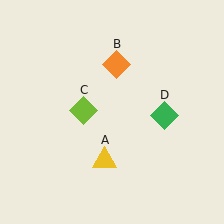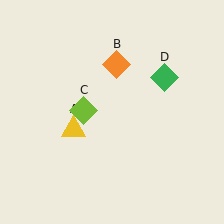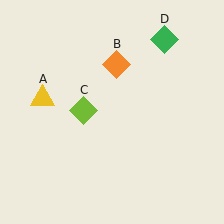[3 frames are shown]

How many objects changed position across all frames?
2 objects changed position: yellow triangle (object A), green diamond (object D).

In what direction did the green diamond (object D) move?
The green diamond (object D) moved up.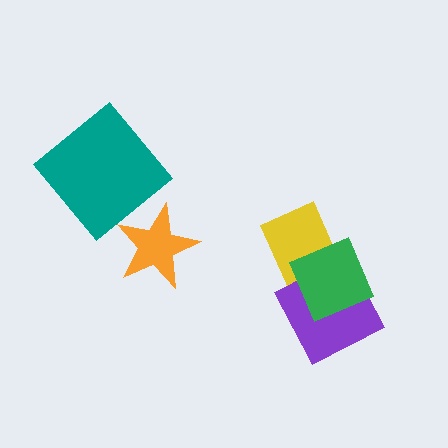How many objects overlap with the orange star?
0 objects overlap with the orange star.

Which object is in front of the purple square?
The green diamond is in front of the purple square.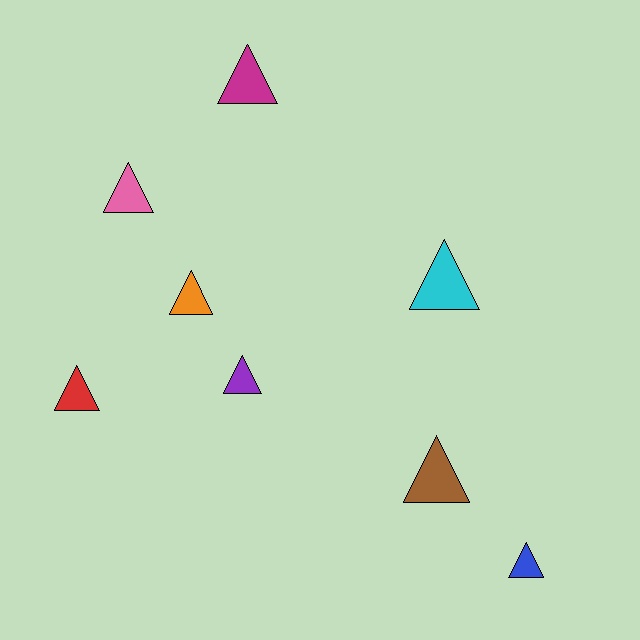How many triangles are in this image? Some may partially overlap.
There are 8 triangles.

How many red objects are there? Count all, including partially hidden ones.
There is 1 red object.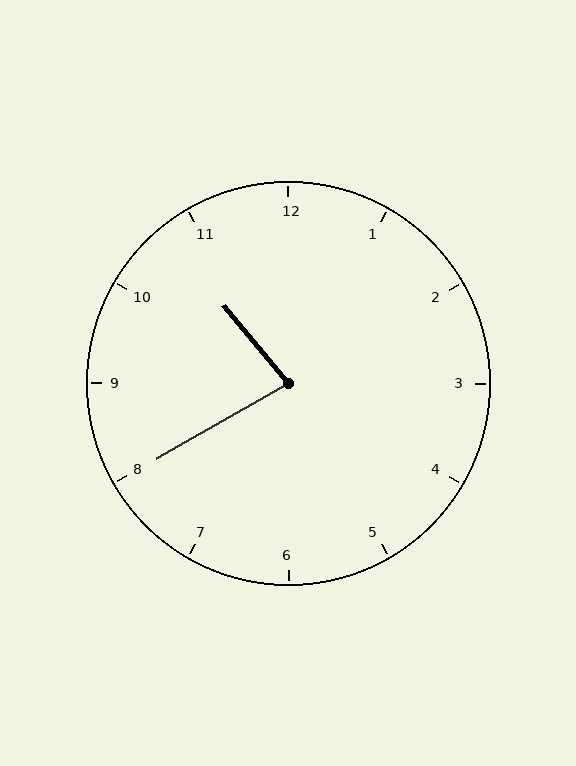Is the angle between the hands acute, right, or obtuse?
It is acute.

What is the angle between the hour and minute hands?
Approximately 80 degrees.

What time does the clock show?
10:40.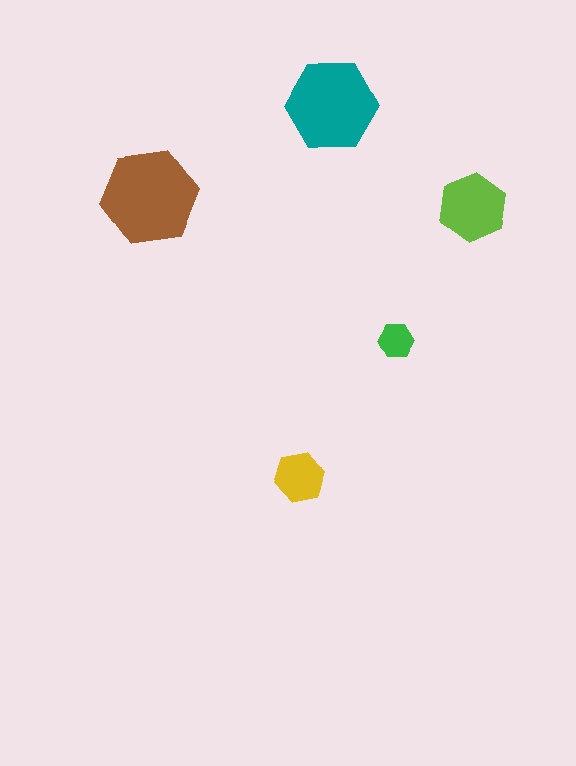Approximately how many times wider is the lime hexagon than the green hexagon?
About 2 times wider.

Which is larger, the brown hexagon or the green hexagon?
The brown one.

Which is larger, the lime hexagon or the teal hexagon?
The teal one.